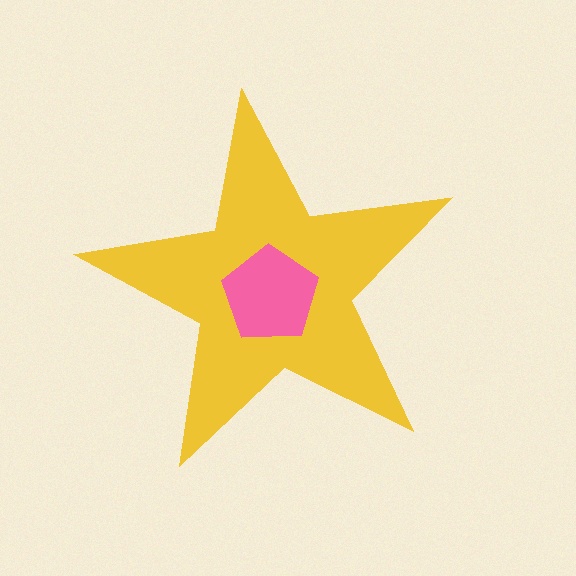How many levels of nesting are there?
2.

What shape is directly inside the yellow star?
The pink pentagon.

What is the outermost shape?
The yellow star.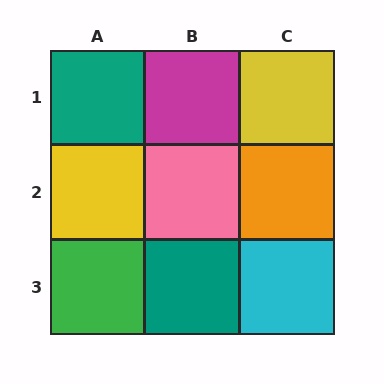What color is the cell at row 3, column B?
Teal.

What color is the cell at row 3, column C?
Cyan.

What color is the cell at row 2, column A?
Yellow.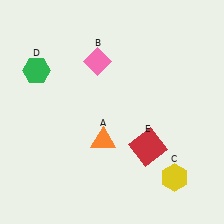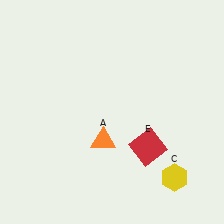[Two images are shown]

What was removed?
The green hexagon (D), the pink diamond (B) were removed in Image 2.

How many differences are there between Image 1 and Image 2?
There are 2 differences between the two images.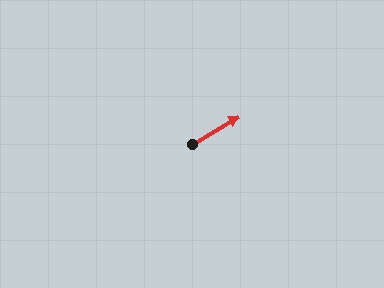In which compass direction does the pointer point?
Northeast.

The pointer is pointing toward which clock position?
Roughly 2 o'clock.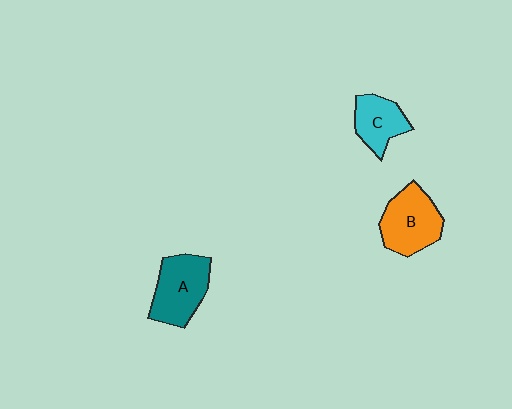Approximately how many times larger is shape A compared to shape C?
Approximately 1.4 times.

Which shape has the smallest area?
Shape C (cyan).